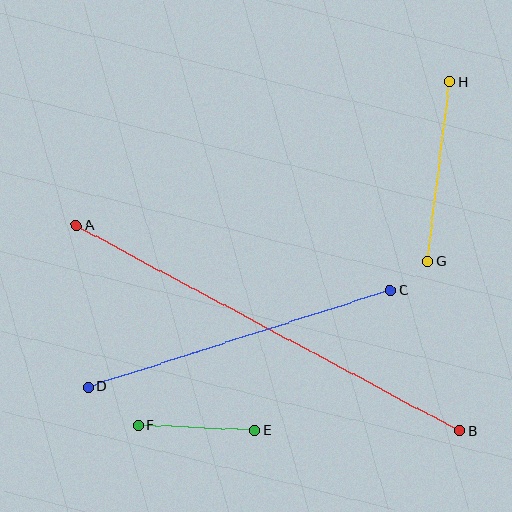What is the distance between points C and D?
The distance is approximately 317 pixels.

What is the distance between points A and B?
The distance is approximately 435 pixels.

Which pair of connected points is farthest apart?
Points A and B are farthest apart.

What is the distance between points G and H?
The distance is approximately 181 pixels.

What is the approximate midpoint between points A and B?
The midpoint is at approximately (268, 328) pixels.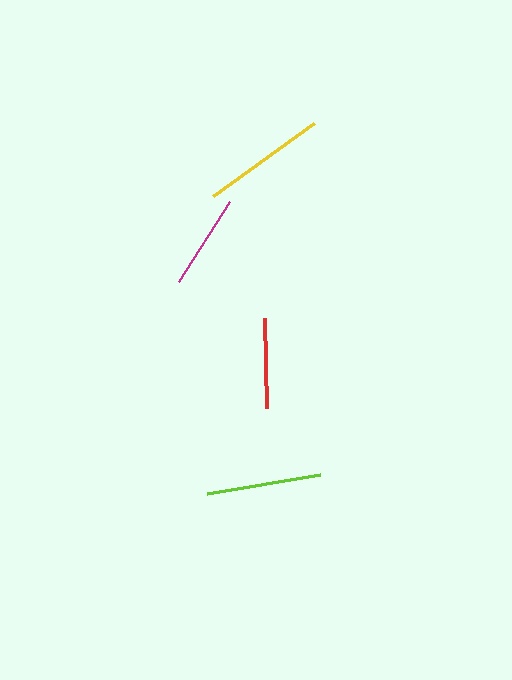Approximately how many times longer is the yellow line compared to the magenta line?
The yellow line is approximately 1.3 times the length of the magenta line.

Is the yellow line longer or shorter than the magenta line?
The yellow line is longer than the magenta line.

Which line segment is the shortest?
The red line is the shortest at approximately 90 pixels.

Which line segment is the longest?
The yellow line is the longest at approximately 125 pixels.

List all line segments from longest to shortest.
From longest to shortest: yellow, lime, magenta, red.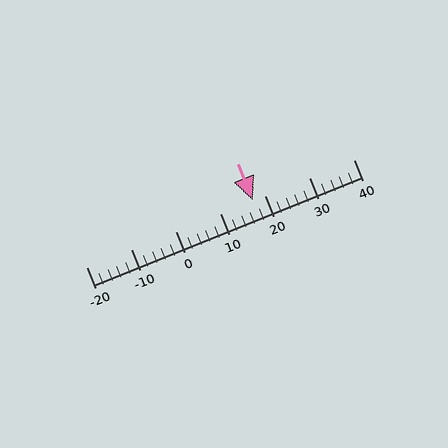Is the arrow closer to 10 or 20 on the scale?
The arrow is closer to 20.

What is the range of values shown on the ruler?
The ruler shows values from -20 to 40.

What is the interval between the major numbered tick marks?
The major tick marks are spaced 10 units apart.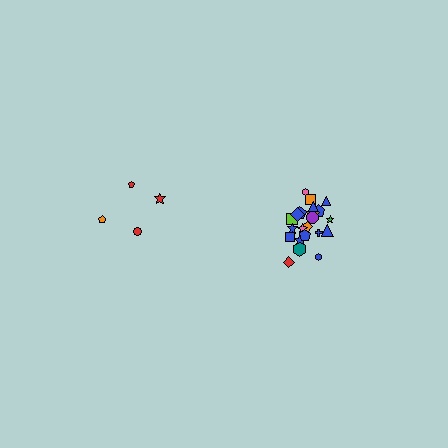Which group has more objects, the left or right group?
The right group.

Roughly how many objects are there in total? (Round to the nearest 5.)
Roughly 25 objects in total.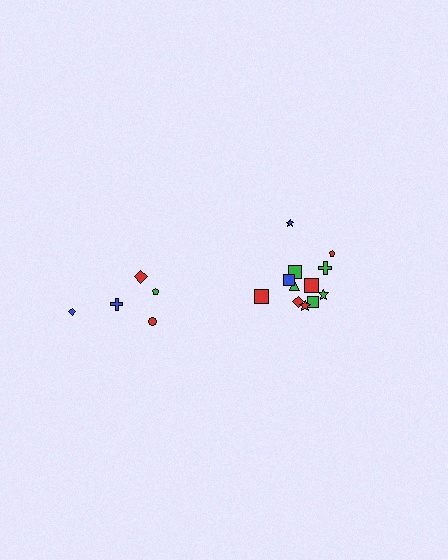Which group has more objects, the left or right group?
The right group.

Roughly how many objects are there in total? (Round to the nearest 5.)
Roughly 15 objects in total.